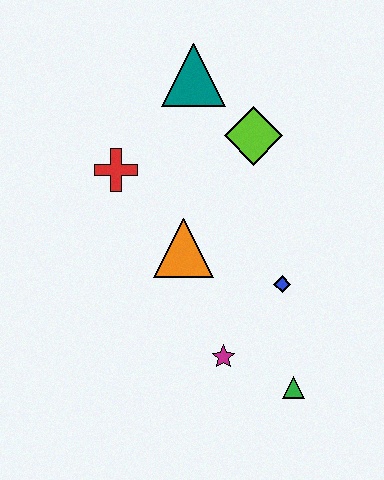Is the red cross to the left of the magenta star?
Yes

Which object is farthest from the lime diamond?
The green triangle is farthest from the lime diamond.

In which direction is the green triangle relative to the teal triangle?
The green triangle is below the teal triangle.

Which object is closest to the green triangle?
The magenta star is closest to the green triangle.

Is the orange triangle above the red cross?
No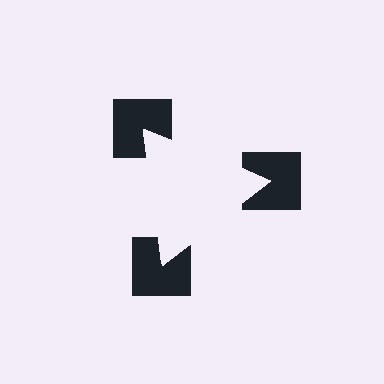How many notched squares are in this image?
There are 3 — one at each vertex of the illusory triangle.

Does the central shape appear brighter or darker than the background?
It typically appears slightly brighter than the background, even though no actual brightness change is drawn.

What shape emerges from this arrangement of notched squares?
An illusory triangle — its edges are inferred from the aligned wedge cuts in the notched squares, not physically drawn.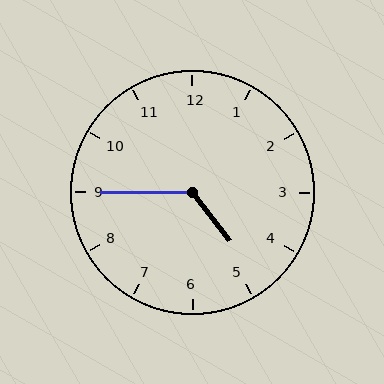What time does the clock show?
4:45.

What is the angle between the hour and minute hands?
Approximately 128 degrees.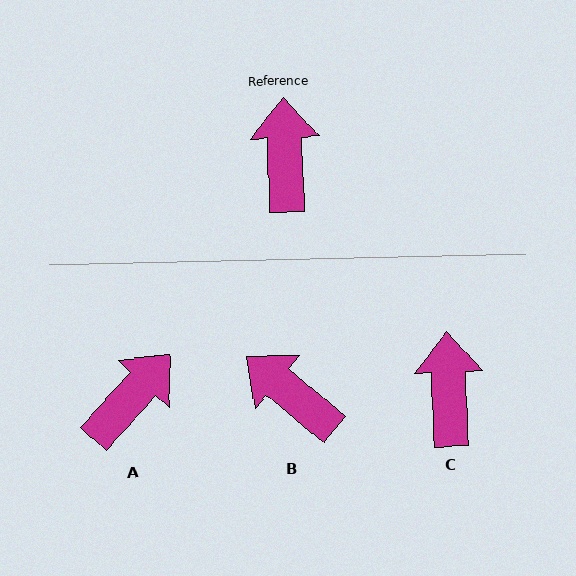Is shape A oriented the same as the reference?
No, it is off by about 45 degrees.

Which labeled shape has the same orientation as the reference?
C.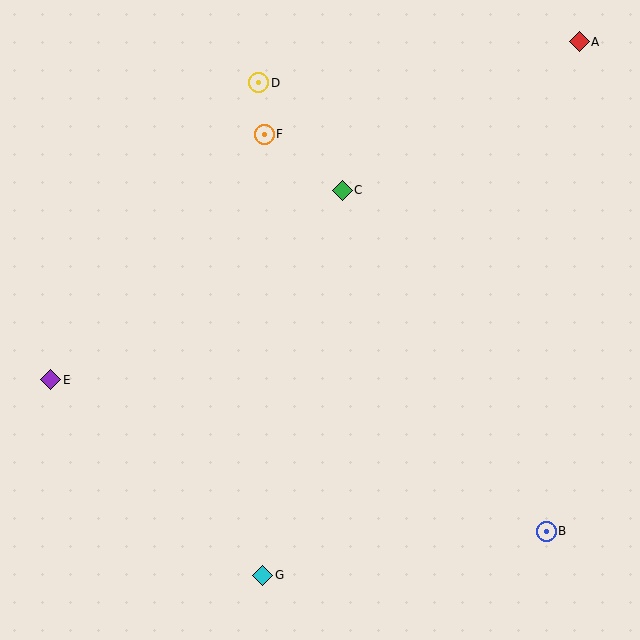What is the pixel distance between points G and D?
The distance between G and D is 493 pixels.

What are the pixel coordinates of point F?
Point F is at (264, 134).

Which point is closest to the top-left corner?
Point D is closest to the top-left corner.